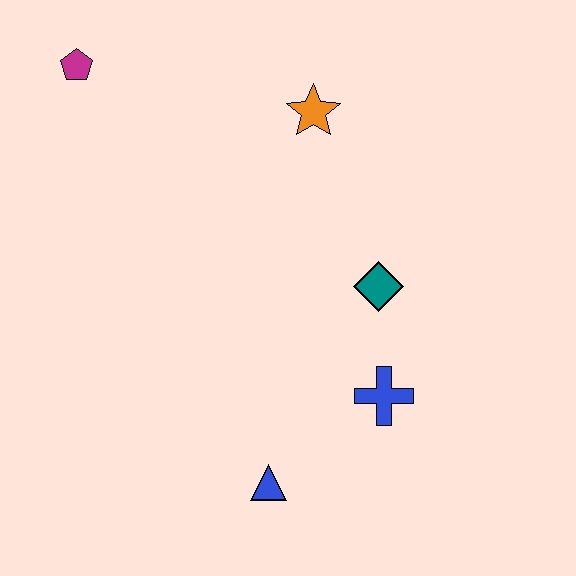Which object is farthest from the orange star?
The blue triangle is farthest from the orange star.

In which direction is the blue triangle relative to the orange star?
The blue triangle is below the orange star.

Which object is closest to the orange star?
The teal diamond is closest to the orange star.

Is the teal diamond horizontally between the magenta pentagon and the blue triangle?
No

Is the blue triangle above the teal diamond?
No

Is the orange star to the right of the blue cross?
No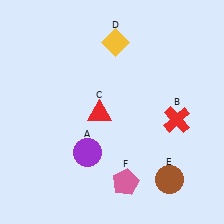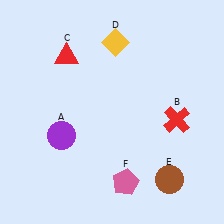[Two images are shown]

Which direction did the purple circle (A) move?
The purple circle (A) moved left.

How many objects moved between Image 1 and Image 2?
2 objects moved between the two images.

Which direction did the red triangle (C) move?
The red triangle (C) moved up.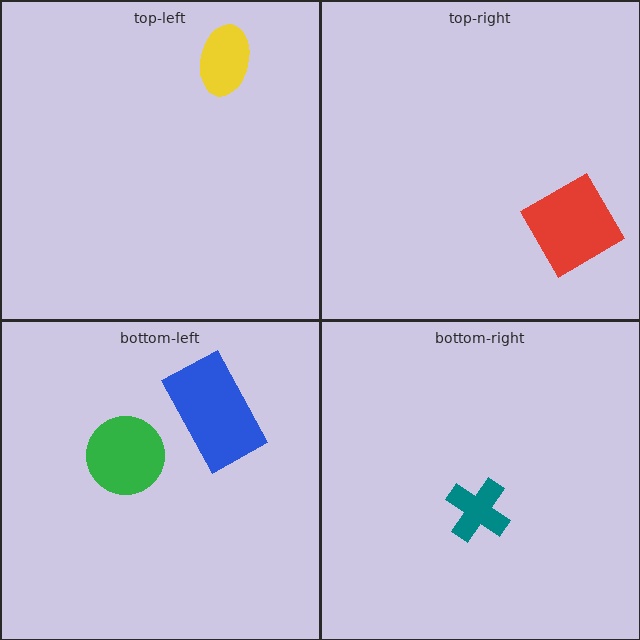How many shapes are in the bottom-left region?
2.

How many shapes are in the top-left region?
1.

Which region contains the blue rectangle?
The bottom-left region.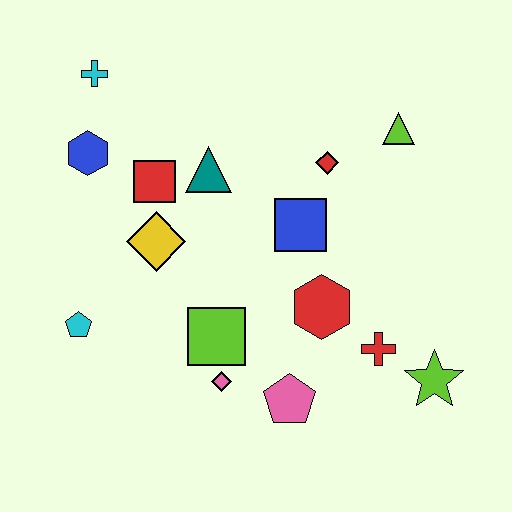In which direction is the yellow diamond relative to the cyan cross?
The yellow diamond is below the cyan cross.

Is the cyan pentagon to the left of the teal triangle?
Yes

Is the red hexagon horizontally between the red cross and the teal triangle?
Yes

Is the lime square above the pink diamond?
Yes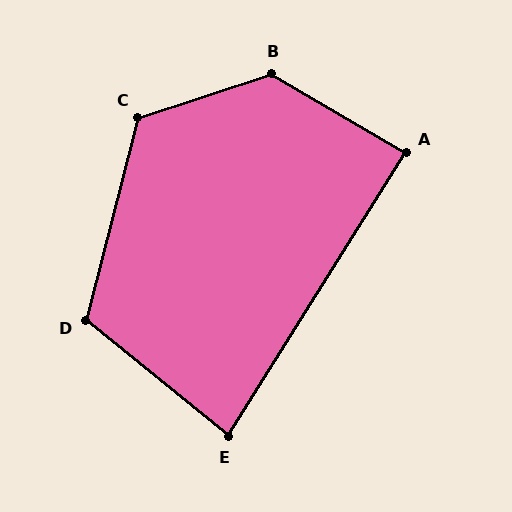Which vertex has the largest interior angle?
B, at approximately 132 degrees.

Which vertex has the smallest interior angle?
E, at approximately 83 degrees.